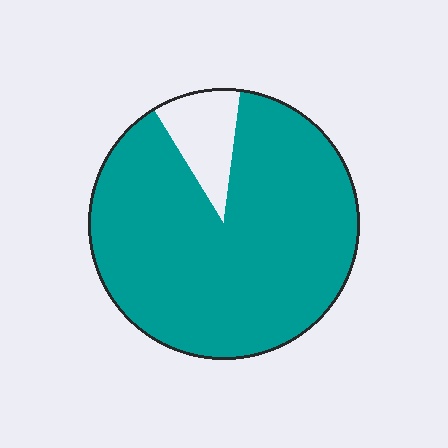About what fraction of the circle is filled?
About nine tenths (9/10).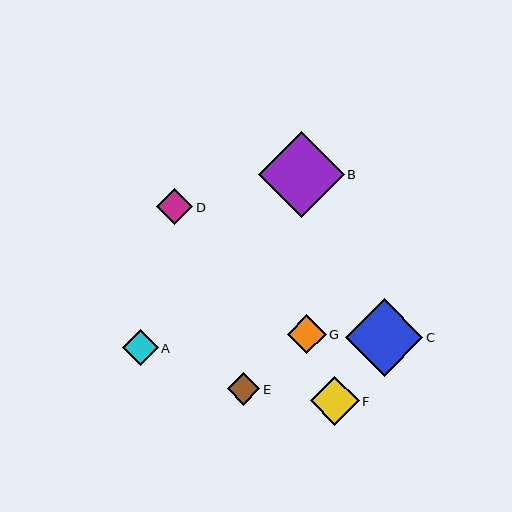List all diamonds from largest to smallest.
From largest to smallest: B, C, F, G, D, A, E.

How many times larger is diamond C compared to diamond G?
Diamond C is approximately 2.0 times the size of diamond G.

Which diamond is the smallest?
Diamond E is the smallest with a size of approximately 33 pixels.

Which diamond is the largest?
Diamond B is the largest with a size of approximately 86 pixels.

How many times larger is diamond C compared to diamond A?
Diamond C is approximately 2.1 times the size of diamond A.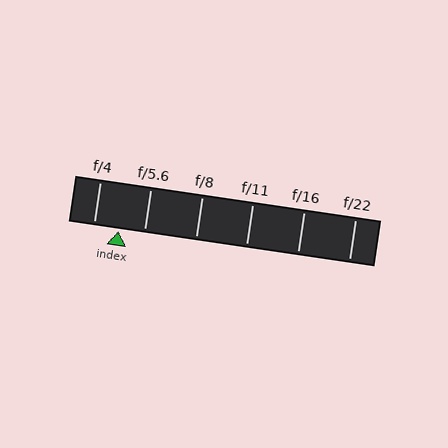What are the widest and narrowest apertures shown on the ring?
The widest aperture shown is f/4 and the narrowest is f/22.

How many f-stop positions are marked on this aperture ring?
There are 6 f-stop positions marked.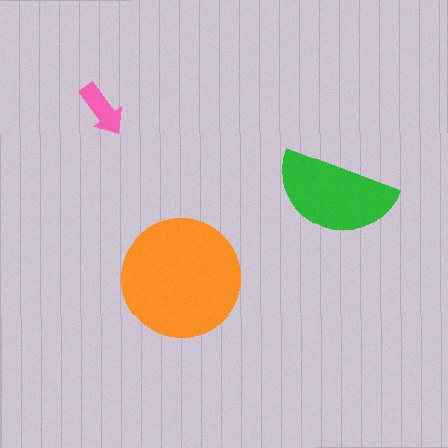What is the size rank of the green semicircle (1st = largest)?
2nd.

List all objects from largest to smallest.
The orange circle, the green semicircle, the pink arrow.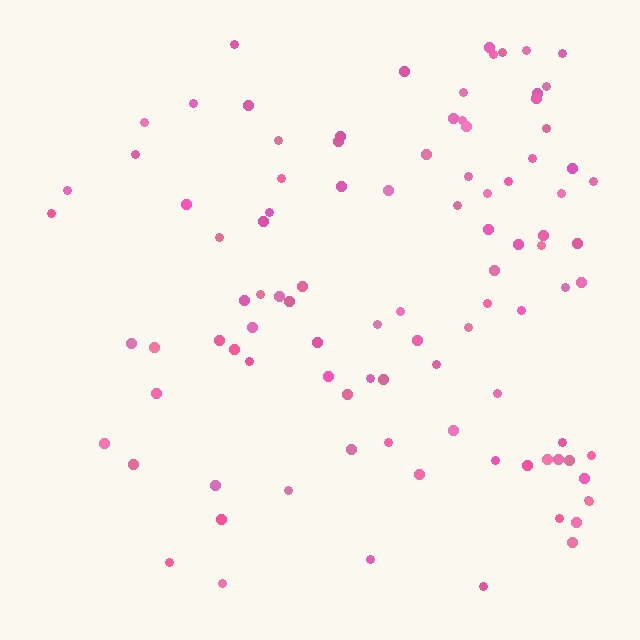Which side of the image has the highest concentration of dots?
The right.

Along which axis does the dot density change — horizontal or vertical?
Horizontal.